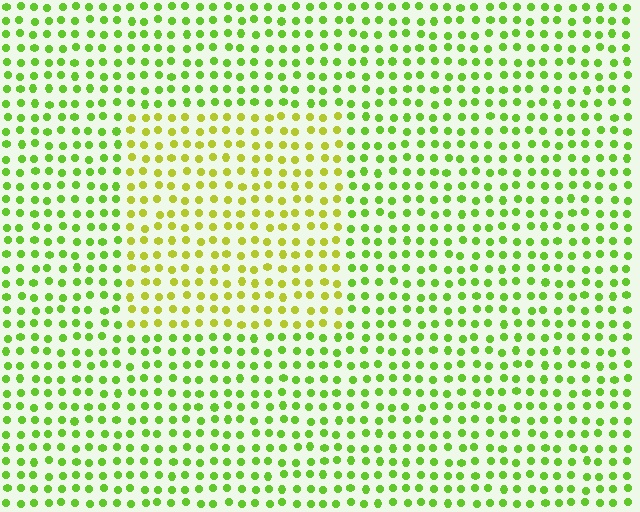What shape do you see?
I see a rectangle.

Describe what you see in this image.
The image is filled with small lime elements in a uniform arrangement. A rectangle-shaped region is visible where the elements are tinted to a slightly different hue, forming a subtle color boundary.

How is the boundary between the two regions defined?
The boundary is defined purely by a slight shift in hue (about 32 degrees). Spacing, size, and orientation are identical on both sides.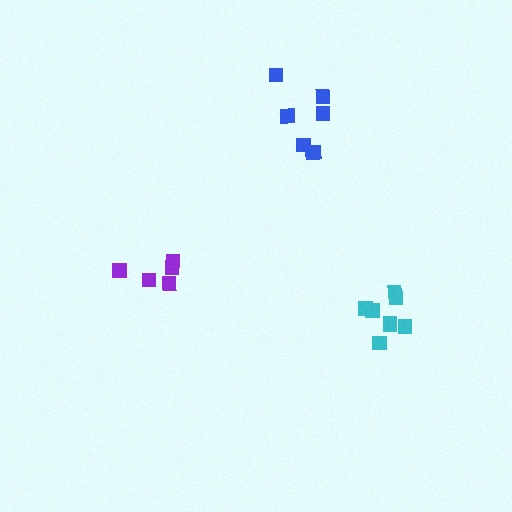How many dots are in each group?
Group 1: 7 dots, Group 2: 8 dots, Group 3: 5 dots (20 total).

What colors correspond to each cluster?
The clusters are colored: blue, cyan, purple.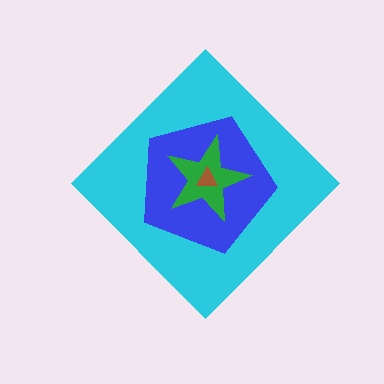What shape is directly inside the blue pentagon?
The green star.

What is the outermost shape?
The cyan diamond.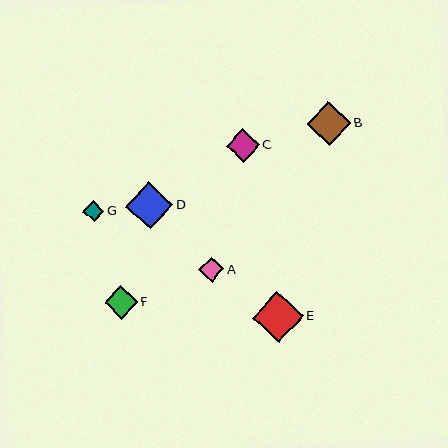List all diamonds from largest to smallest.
From largest to smallest: E, D, B, F, C, A, G.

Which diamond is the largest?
Diamond E is the largest with a size of approximately 51 pixels.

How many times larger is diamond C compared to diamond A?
Diamond C is approximately 1.3 times the size of diamond A.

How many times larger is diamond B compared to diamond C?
Diamond B is approximately 1.3 times the size of diamond C.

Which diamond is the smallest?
Diamond G is the smallest with a size of approximately 21 pixels.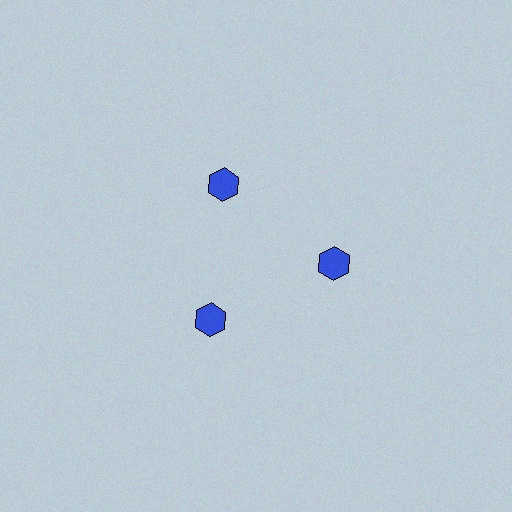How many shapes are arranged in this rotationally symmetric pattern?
There are 3 shapes, arranged in 3 groups of 1.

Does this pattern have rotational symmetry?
Yes, this pattern has 3-fold rotational symmetry. It looks the same after rotating 120 degrees around the center.